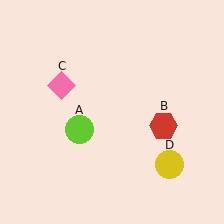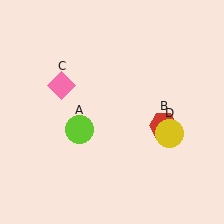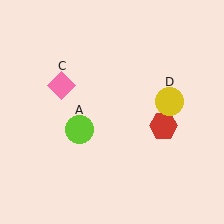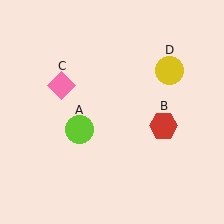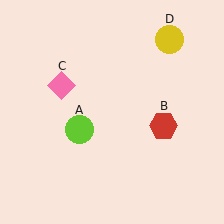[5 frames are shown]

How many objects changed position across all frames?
1 object changed position: yellow circle (object D).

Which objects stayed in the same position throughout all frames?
Lime circle (object A) and red hexagon (object B) and pink diamond (object C) remained stationary.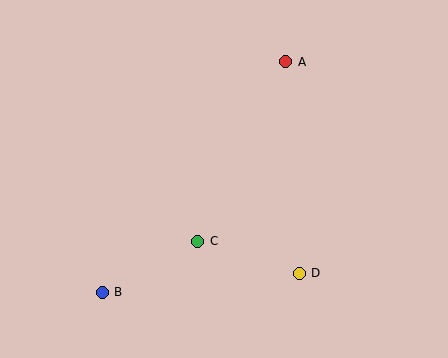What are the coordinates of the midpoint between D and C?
The midpoint between D and C is at (249, 257).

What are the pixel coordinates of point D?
Point D is at (299, 273).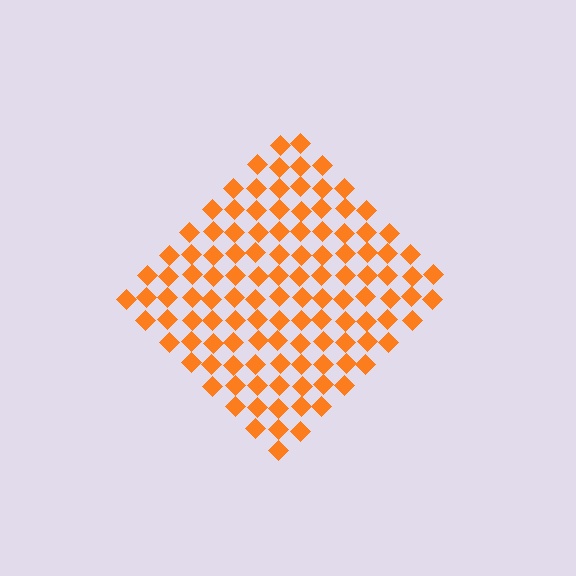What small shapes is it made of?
It is made of small diamonds.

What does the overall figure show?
The overall figure shows a diamond.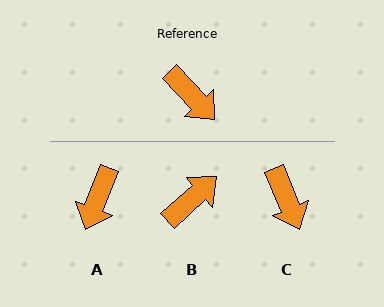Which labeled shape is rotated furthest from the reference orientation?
B, about 89 degrees away.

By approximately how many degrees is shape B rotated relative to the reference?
Approximately 89 degrees counter-clockwise.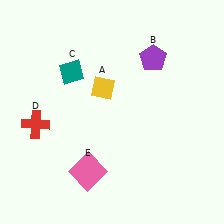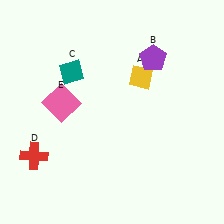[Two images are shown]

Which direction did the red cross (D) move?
The red cross (D) moved down.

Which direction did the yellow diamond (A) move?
The yellow diamond (A) moved right.